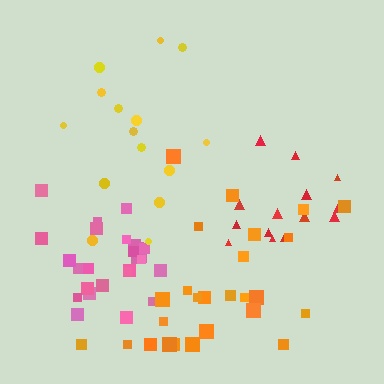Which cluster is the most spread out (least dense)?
Yellow.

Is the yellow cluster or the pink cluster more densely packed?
Pink.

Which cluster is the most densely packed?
Pink.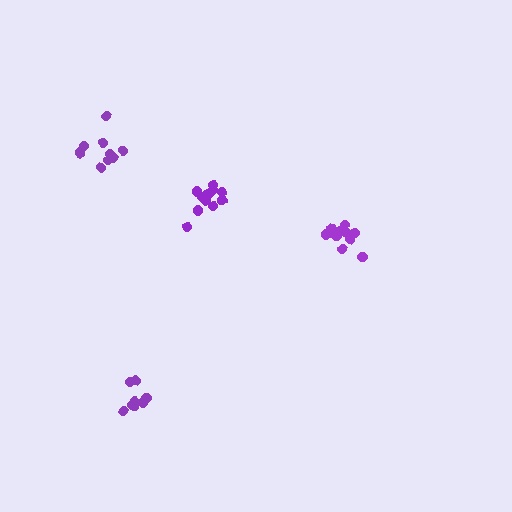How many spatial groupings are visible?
There are 4 spatial groupings.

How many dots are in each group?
Group 1: 8 dots, Group 2: 10 dots, Group 3: 11 dots, Group 4: 12 dots (41 total).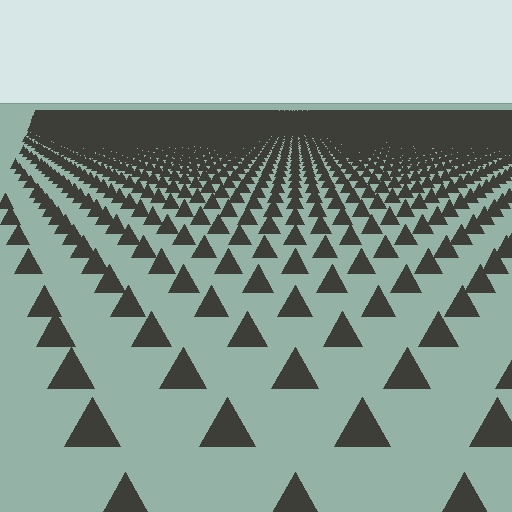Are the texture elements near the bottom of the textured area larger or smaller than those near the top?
Larger. Near the bottom, elements are closer to the viewer and appear at a bigger on-screen size.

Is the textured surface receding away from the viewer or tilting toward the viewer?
The surface is receding away from the viewer. Texture elements get smaller and denser toward the top.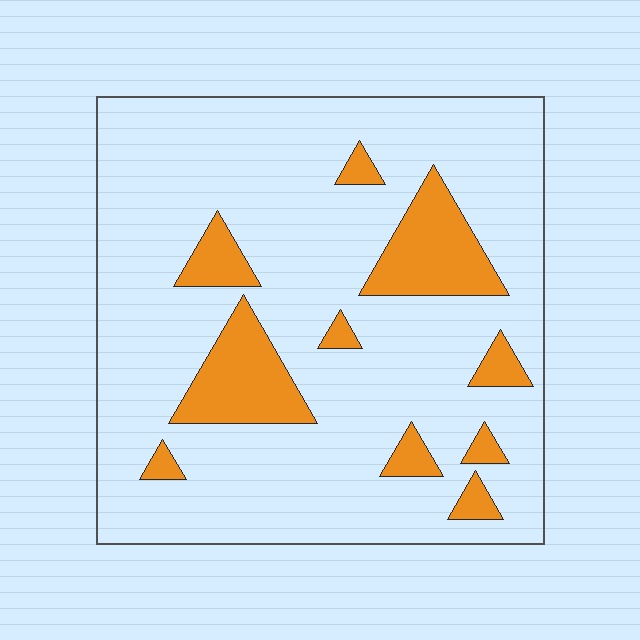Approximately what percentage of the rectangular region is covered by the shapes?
Approximately 15%.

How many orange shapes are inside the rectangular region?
10.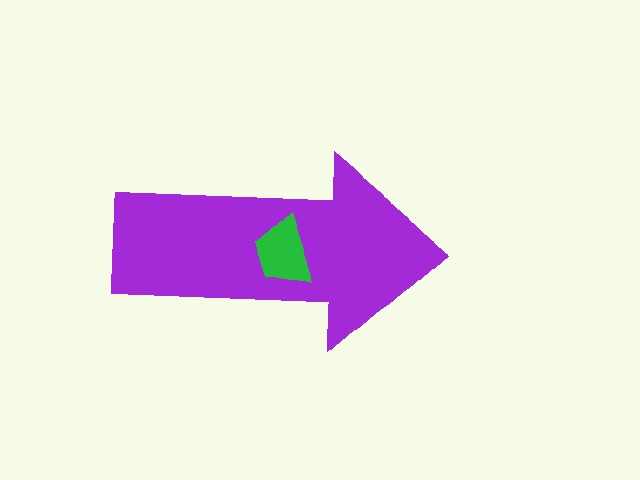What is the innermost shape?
The green trapezoid.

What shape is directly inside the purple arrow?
The green trapezoid.